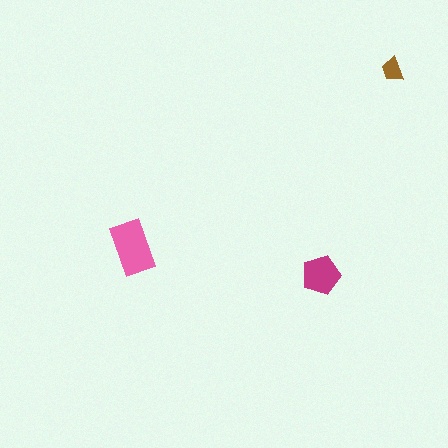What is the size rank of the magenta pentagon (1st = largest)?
2nd.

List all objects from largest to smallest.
The pink rectangle, the magenta pentagon, the brown trapezoid.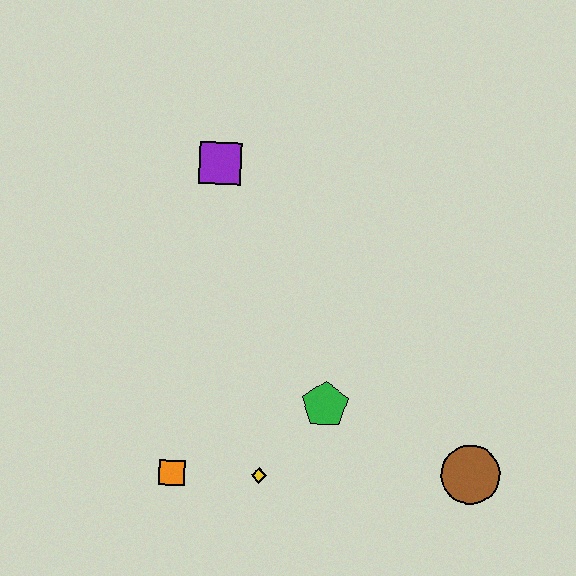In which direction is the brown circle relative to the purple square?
The brown circle is below the purple square.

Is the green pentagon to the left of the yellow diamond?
No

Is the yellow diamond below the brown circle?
Yes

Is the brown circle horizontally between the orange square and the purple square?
No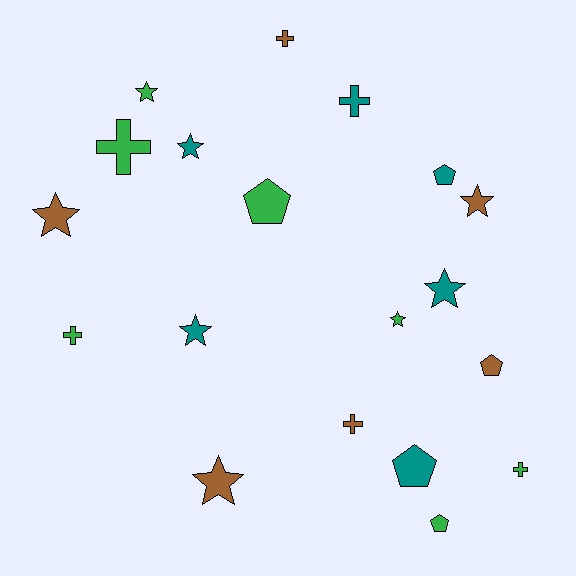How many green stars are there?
There are 2 green stars.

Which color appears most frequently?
Green, with 7 objects.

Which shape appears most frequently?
Star, with 8 objects.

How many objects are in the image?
There are 19 objects.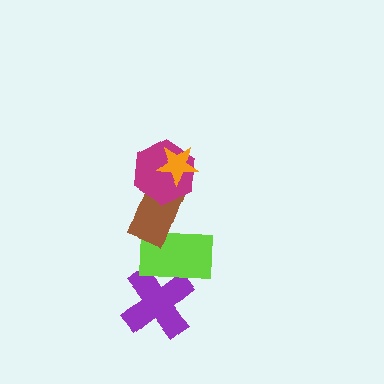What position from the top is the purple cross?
The purple cross is 5th from the top.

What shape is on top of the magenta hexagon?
The orange star is on top of the magenta hexagon.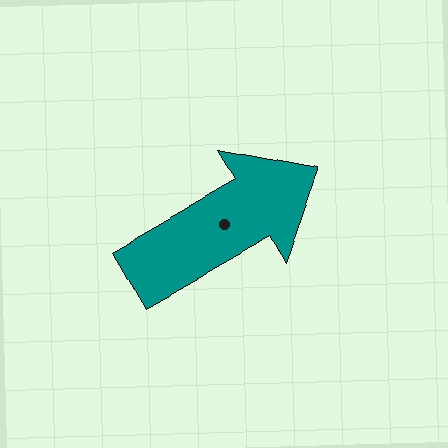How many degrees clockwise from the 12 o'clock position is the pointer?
Approximately 60 degrees.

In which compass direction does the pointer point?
Northeast.